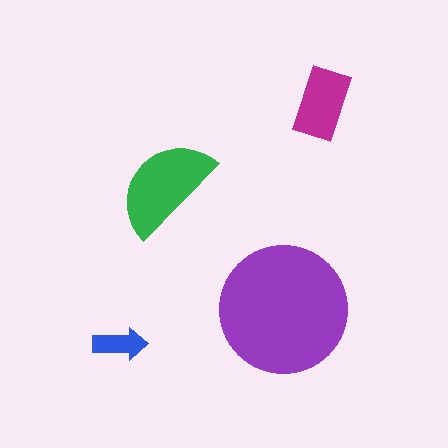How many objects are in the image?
There are 4 objects in the image.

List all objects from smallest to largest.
The blue arrow, the magenta rectangle, the green semicircle, the purple circle.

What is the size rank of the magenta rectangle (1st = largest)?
3rd.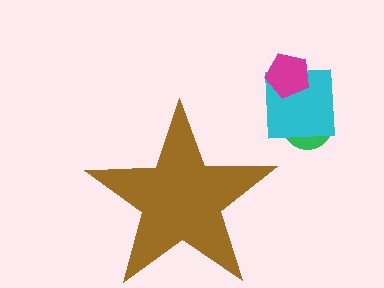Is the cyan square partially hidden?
No, the cyan square is fully visible.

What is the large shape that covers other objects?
A brown star.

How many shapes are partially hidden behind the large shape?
0 shapes are partially hidden.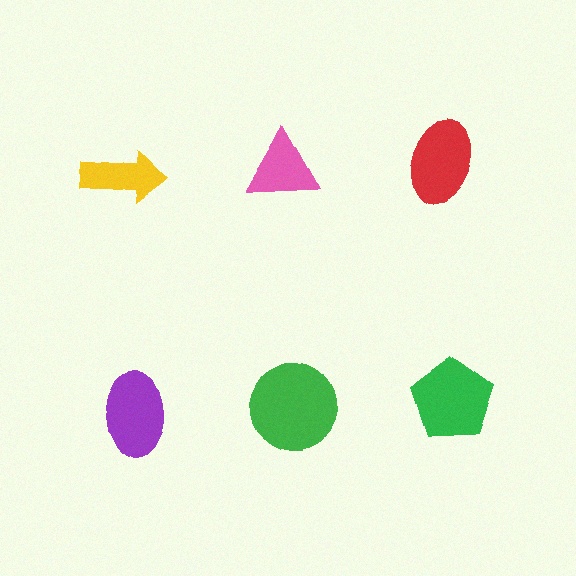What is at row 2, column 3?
A green pentagon.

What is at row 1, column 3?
A red ellipse.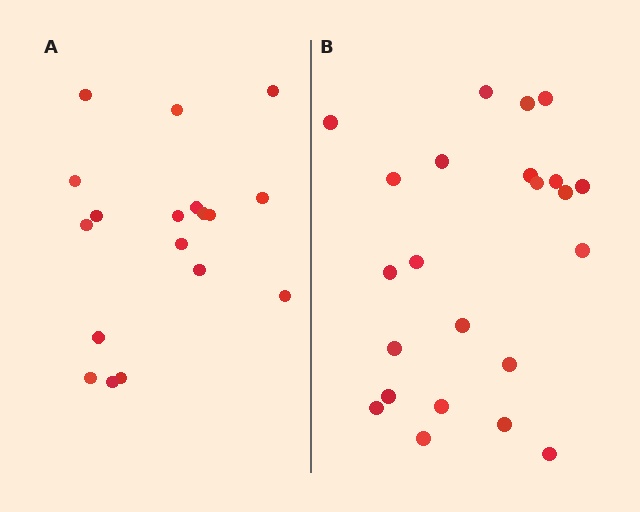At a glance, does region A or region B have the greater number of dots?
Region B (the right region) has more dots.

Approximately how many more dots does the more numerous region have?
Region B has about 5 more dots than region A.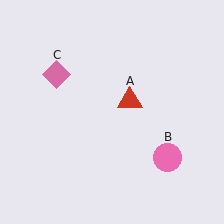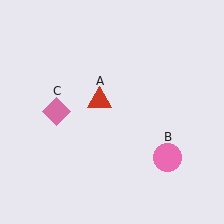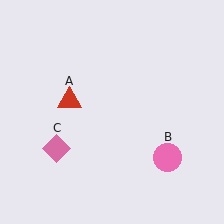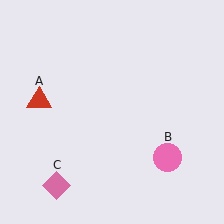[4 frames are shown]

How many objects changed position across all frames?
2 objects changed position: red triangle (object A), pink diamond (object C).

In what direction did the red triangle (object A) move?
The red triangle (object A) moved left.